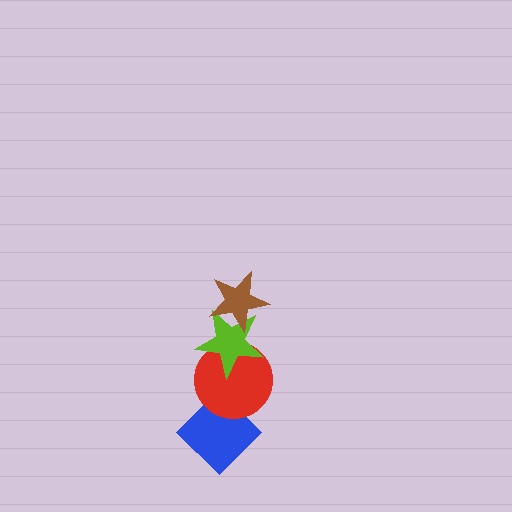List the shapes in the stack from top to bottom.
From top to bottom: the brown star, the lime star, the red circle, the blue diamond.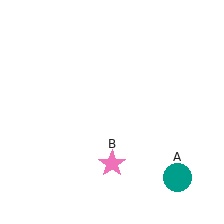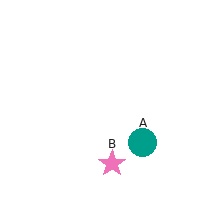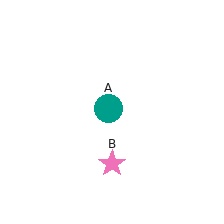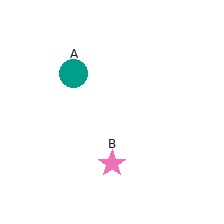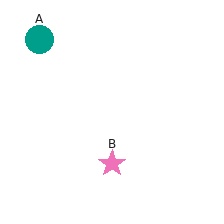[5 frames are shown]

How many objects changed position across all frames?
1 object changed position: teal circle (object A).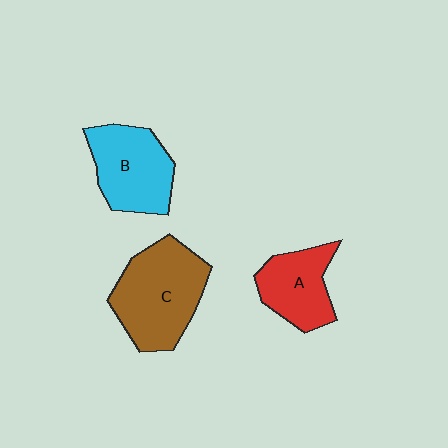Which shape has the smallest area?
Shape A (red).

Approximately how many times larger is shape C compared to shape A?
Approximately 1.6 times.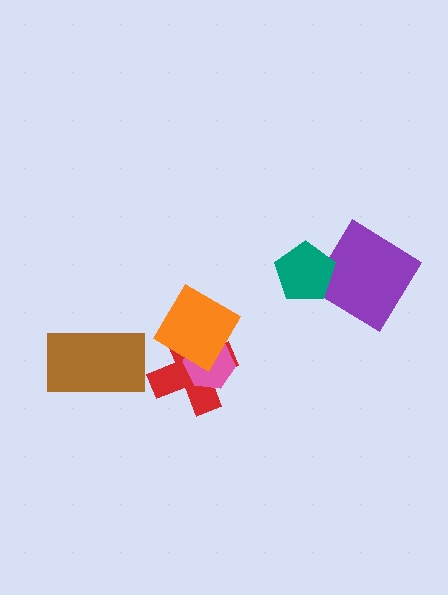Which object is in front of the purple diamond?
The teal pentagon is in front of the purple diamond.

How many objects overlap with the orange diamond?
2 objects overlap with the orange diamond.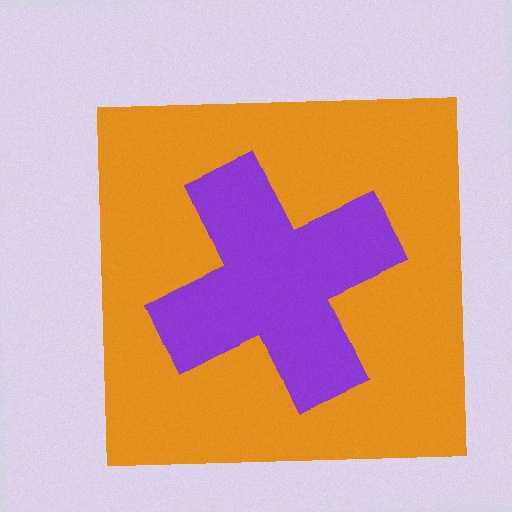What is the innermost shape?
The purple cross.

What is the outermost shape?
The orange square.